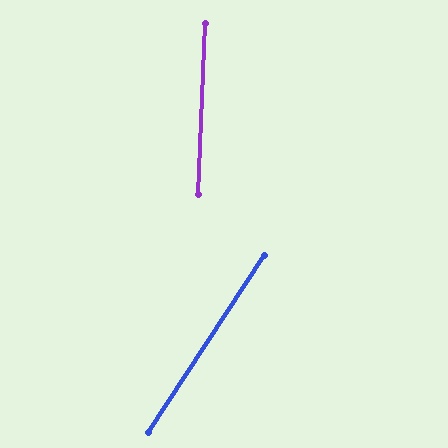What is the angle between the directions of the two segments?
Approximately 31 degrees.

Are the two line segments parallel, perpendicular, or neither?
Neither parallel nor perpendicular — they differ by about 31°.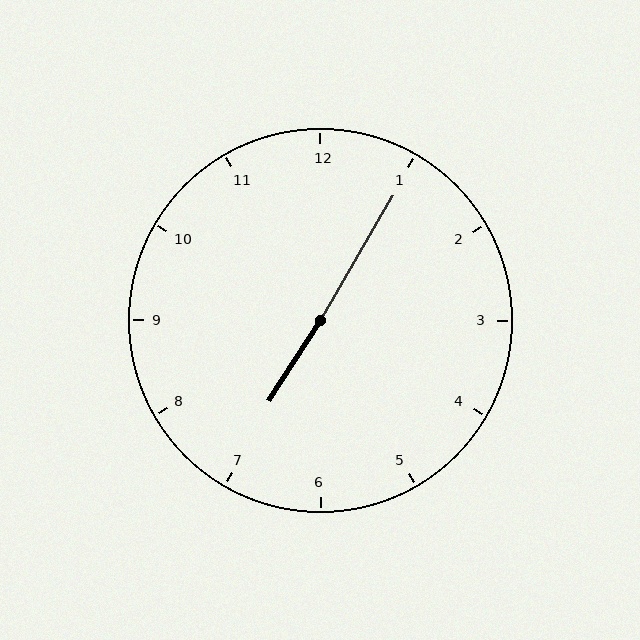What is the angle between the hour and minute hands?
Approximately 178 degrees.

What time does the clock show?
7:05.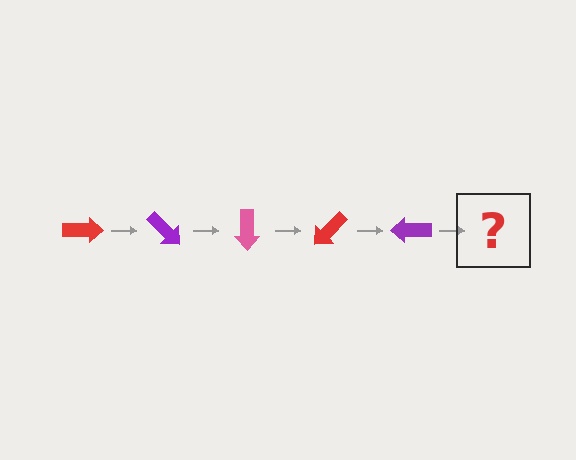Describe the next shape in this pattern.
It should be a pink arrow, rotated 225 degrees from the start.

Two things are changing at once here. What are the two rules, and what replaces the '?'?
The two rules are that it rotates 45 degrees each step and the color cycles through red, purple, and pink. The '?' should be a pink arrow, rotated 225 degrees from the start.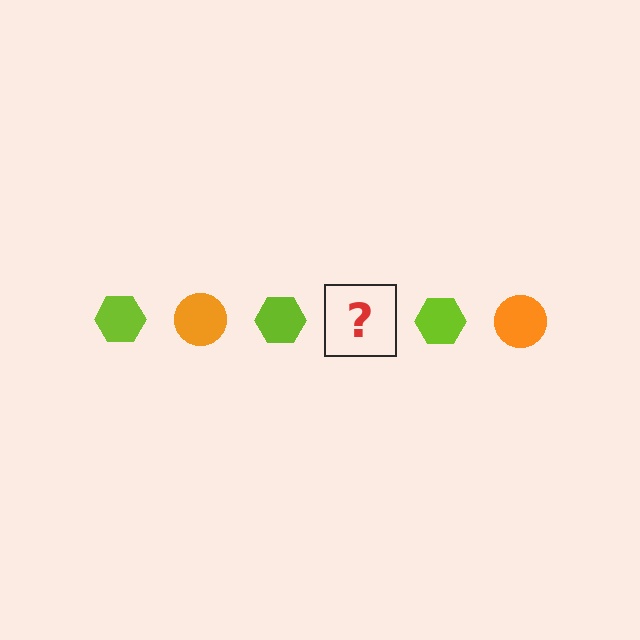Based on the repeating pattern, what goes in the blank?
The blank should be an orange circle.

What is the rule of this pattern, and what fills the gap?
The rule is that the pattern alternates between lime hexagon and orange circle. The gap should be filled with an orange circle.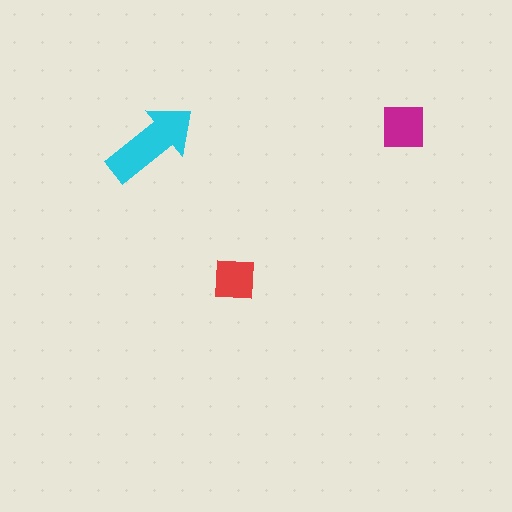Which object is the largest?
The cyan arrow.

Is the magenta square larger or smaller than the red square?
Larger.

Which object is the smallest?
The red square.